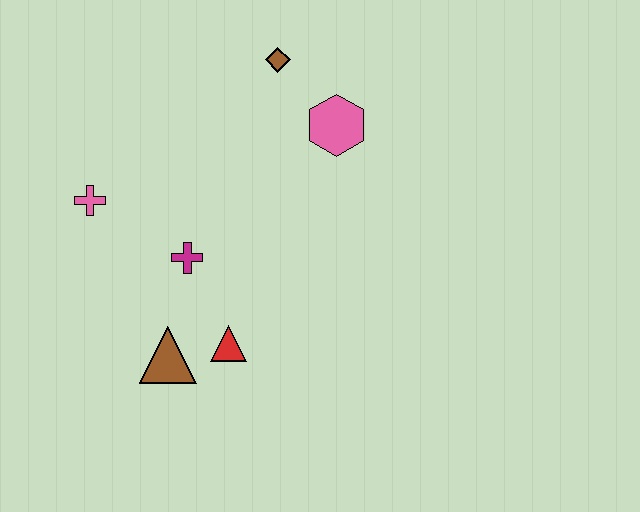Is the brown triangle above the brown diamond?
No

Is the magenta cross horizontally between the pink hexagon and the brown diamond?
No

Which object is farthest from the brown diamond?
The brown triangle is farthest from the brown diamond.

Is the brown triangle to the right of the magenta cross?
No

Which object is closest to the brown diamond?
The pink hexagon is closest to the brown diamond.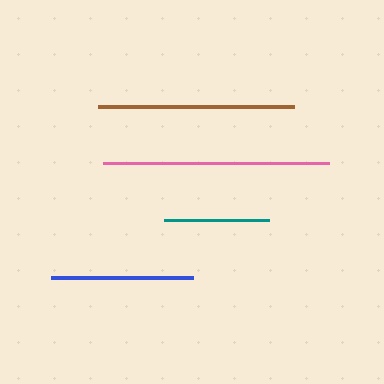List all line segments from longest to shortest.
From longest to shortest: pink, brown, blue, teal.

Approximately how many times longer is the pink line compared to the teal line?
The pink line is approximately 2.2 times the length of the teal line.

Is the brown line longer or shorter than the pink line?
The pink line is longer than the brown line.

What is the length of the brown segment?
The brown segment is approximately 195 pixels long.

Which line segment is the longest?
The pink line is the longest at approximately 226 pixels.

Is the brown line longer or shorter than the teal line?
The brown line is longer than the teal line.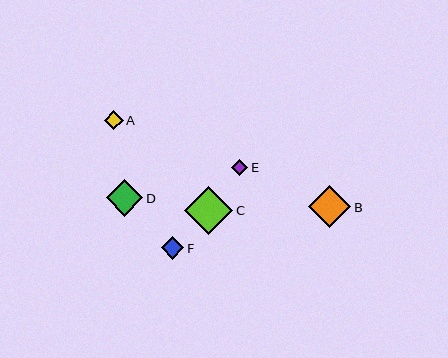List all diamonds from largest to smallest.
From largest to smallest: C, B, D, F, A, E.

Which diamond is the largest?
Diamond C is the largest with a size of approximately 49 pixels.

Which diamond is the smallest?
Diamond E is the smallest with a size of approximately 16 pixels.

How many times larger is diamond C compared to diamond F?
Diamond C is approximately 2.2 times the size of diamond F.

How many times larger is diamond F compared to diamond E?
Diamond F is approximately 1.4 times the size of diamond E.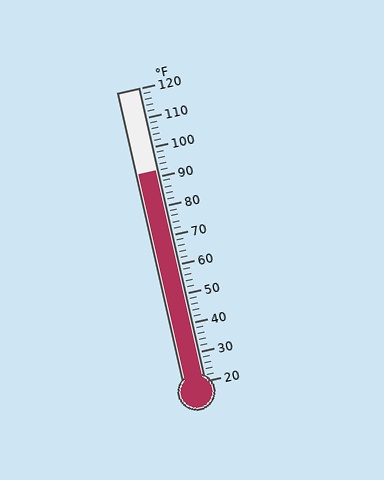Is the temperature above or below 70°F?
The temperature is above 70°F.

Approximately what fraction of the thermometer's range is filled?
The thermometer is filled to approximately 70% of its range.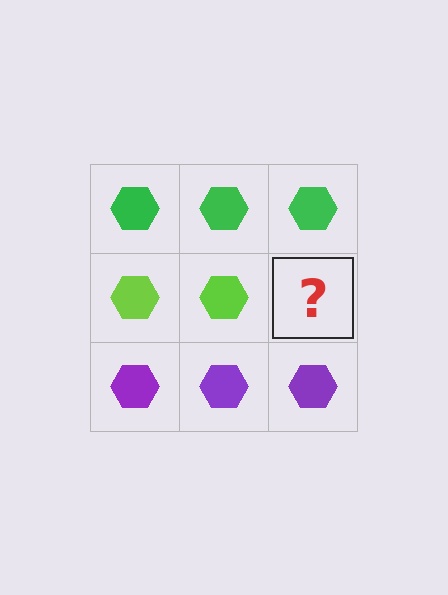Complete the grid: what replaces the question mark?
The question mark should be replaced with a lime hexagon.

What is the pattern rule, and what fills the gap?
The rule is that each row has a consistent color. The gap should be filled with a lime hexagon.